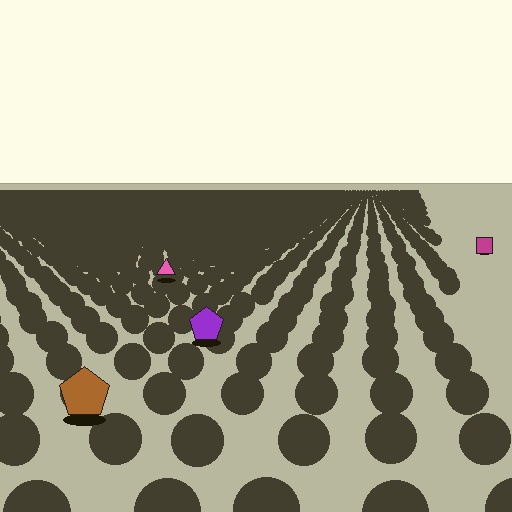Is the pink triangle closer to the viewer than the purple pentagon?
No. The purple pentagon is closer — you can tell from the texture gradient: the ground texture is coarser near it.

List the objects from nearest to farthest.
From nearest to farthest: the brown pentagon, the purple pentagon, the pink triangle, the magenta square.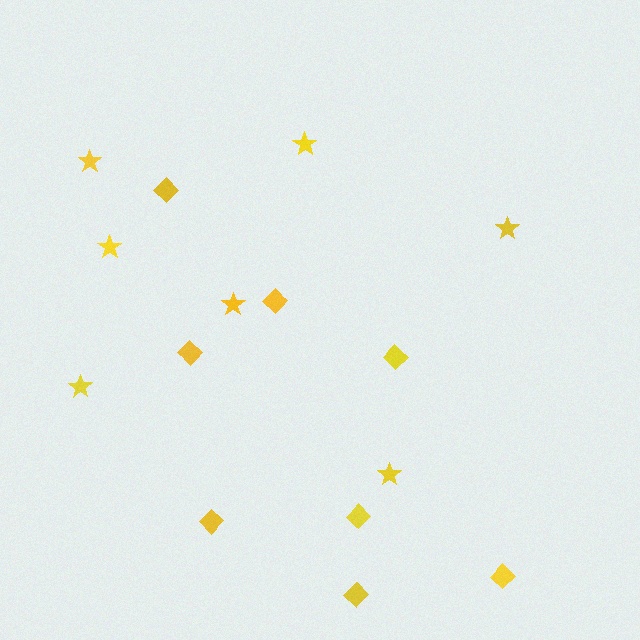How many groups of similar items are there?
There are 2 groups: one group of stars (7) and one group of diamonds (8).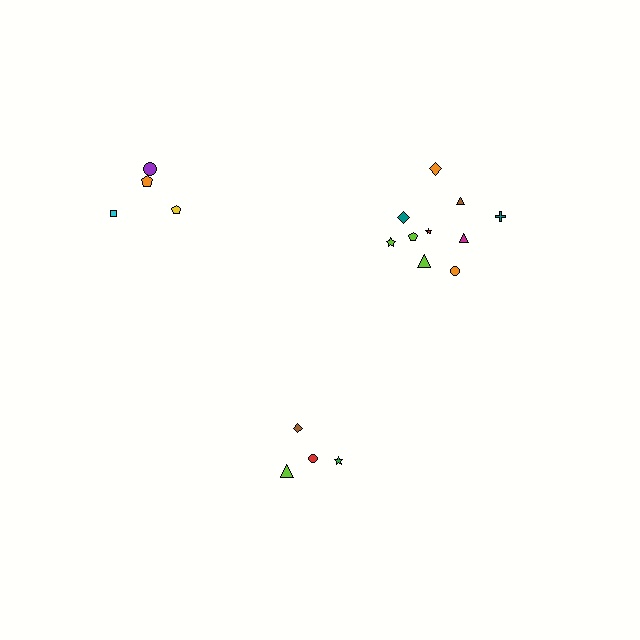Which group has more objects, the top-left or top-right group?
The top-right group.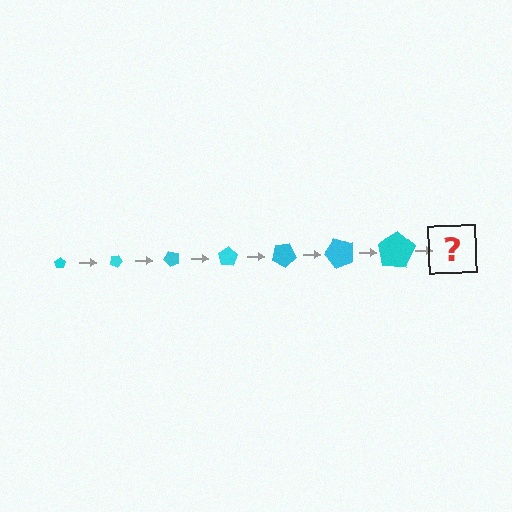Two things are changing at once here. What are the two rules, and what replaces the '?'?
The two rules are that the pentagon grows larger each step and it rotates 25 degrees each step. The '?' should be a pentagon, larger than the previous one and rotated 175 degrees from the start.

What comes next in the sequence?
The next element should be a pentagon, larger than the previous one and rotated 175 degrees from the start.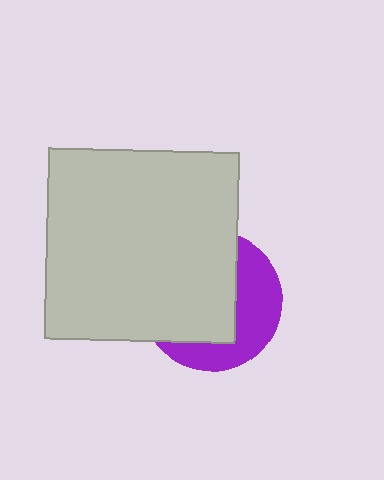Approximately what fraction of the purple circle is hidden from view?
Roughly 60% of the purple circle is hidden behind the light gray square.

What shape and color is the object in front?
The object in front is a light gray square.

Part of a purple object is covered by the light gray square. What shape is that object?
It is a circle.